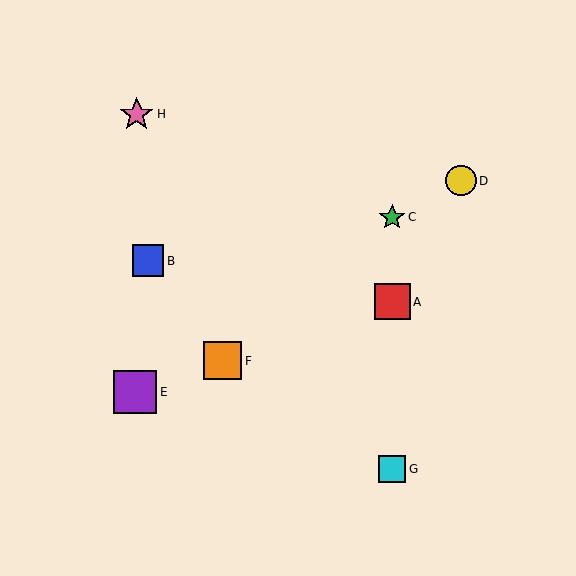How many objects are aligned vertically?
3 objects (A, C, G) are aligned vertically.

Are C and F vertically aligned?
No, C is at x≈392 and F is at x≈223.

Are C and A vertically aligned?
Yes, both are at x≈392.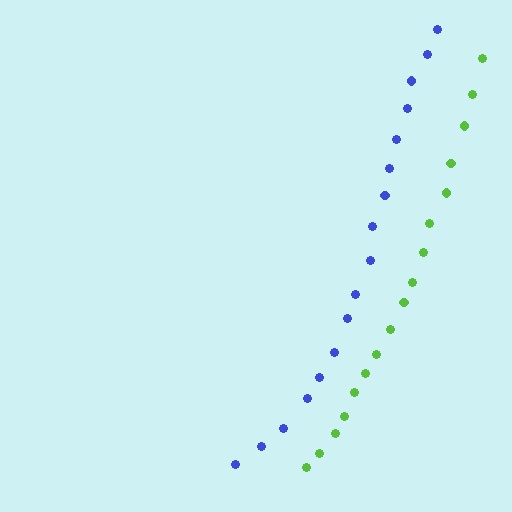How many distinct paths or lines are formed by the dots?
There are 2 distinct paths.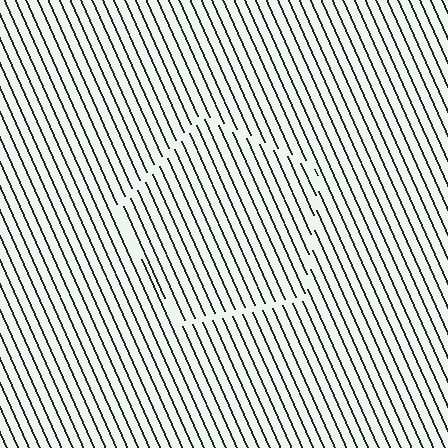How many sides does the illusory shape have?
5 sides — the line-ends trace a pentagon.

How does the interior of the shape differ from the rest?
The interior of the shape contains the same grating, shifted by half a period — the contour is defined by the phase discontinuity where line-ends from the inner and outer gratings abut.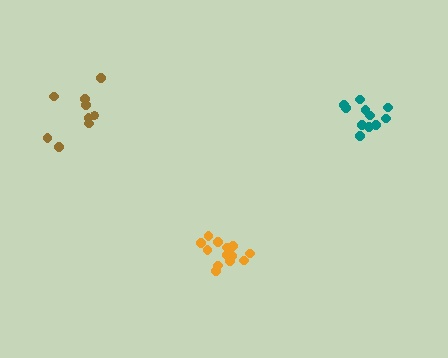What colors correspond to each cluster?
The clusters are colored: brown, teal, orange.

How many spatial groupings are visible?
There are 3 spatial groupings.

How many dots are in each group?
Group 1: 10 dots, Group 2: 11 dots, Group 3: 14 dots (35 total).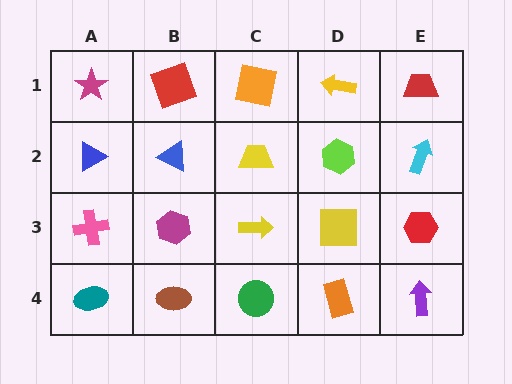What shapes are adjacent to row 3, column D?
A lime hexagon (row 2, column D), an orange rectangle (row 4, column D), a yellow arrow (row 3, column C), a red hexagon (row 3, column E).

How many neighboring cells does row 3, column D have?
4.